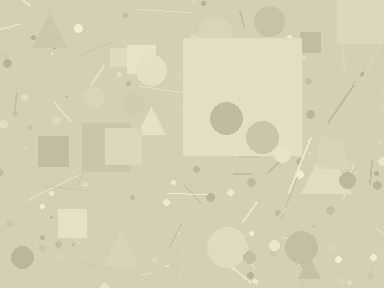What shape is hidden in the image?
A square is hidden in the image.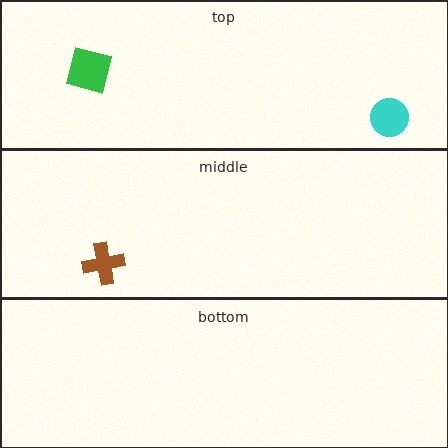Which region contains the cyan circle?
The top region.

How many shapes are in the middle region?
1.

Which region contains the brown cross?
The middle region.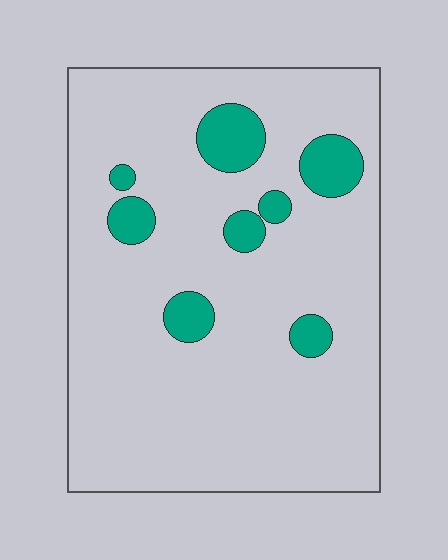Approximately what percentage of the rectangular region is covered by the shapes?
Approximately 10%.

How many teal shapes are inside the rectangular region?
8.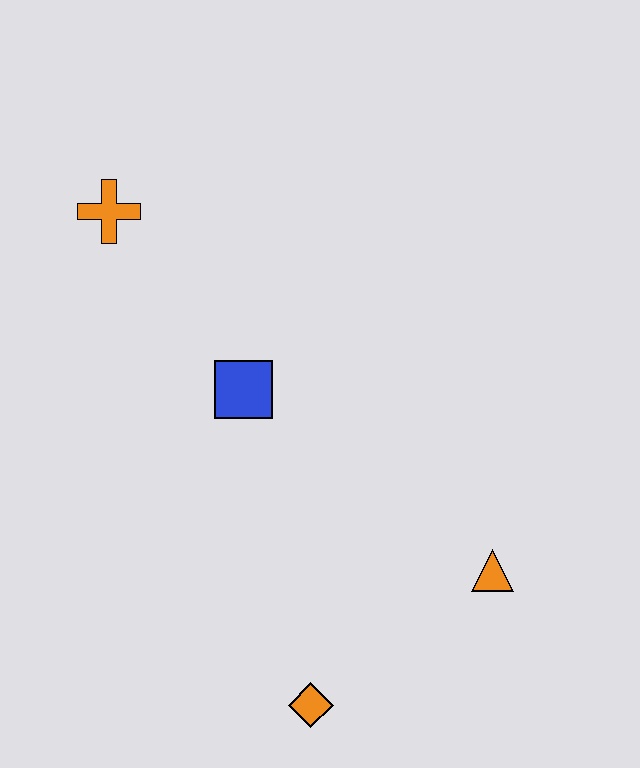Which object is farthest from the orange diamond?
The orange cross is farthest from the orange diamond.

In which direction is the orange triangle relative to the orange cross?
The orange triangle is to the right of the orange cross.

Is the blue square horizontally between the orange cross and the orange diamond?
Yes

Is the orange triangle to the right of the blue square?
Yes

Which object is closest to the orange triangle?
The orange diamond is closest to the orange triangle.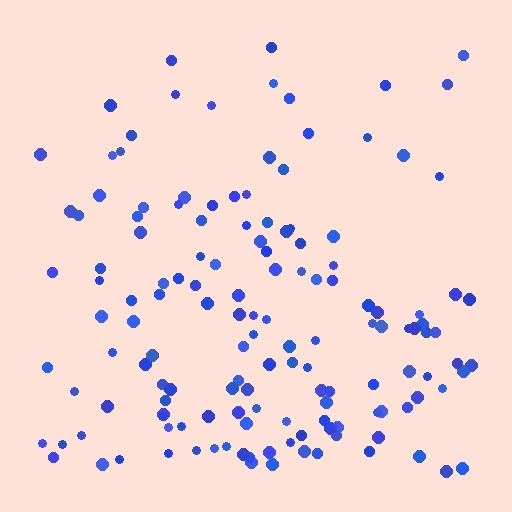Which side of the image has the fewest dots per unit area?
The top.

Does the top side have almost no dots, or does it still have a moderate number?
Still a moderate number, just noticeably fewer than the bottom.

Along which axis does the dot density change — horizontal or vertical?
Vertical.